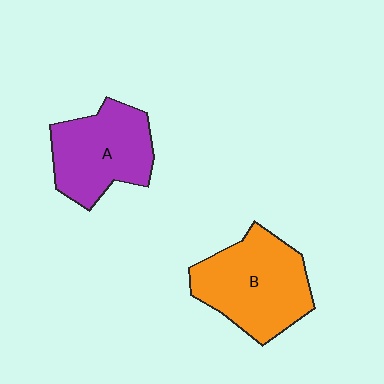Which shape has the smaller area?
Shape A (purple).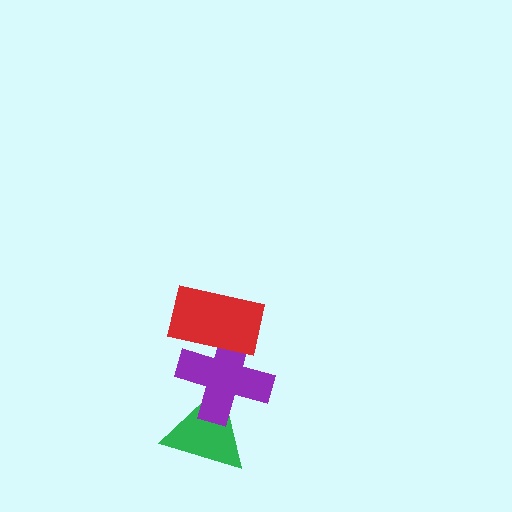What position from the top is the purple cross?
The purple cross is 2nd from the top.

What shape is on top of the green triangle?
The purple cross is on top of the green triangle.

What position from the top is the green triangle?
The green triangle is 3rd from the top.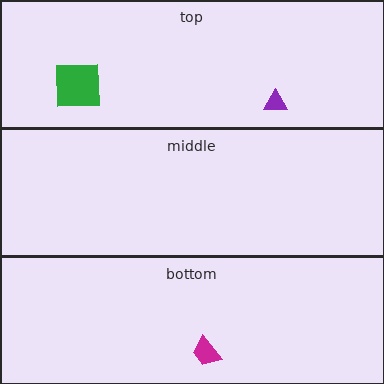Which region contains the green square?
The top region.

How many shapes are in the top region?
2.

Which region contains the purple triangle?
The top region.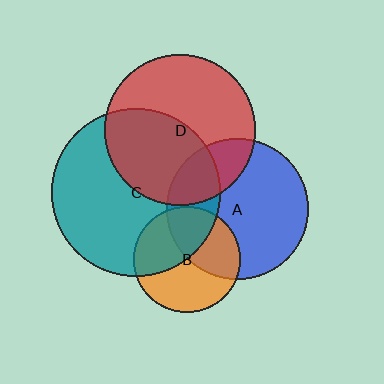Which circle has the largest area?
Circle C (teal).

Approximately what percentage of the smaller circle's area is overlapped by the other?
Approximately 45%.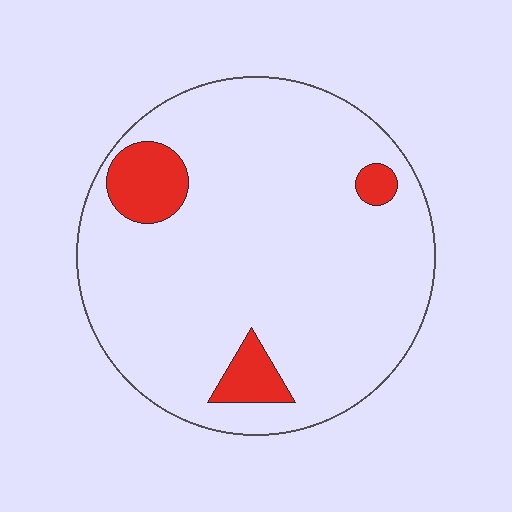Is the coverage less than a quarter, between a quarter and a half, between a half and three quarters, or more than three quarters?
Less than a quarter.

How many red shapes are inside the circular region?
3.